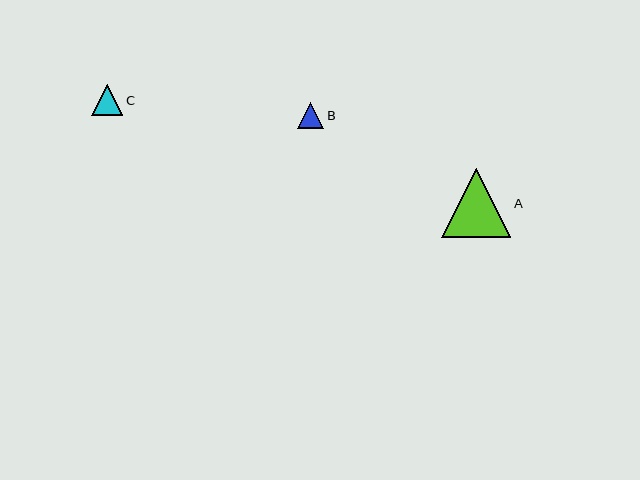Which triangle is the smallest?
Triangle B is the smallest with a size of approximately 26 pixels.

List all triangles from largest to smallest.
From largest to smallest: A, C, B.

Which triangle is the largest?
Triangle A is the largest with a size of approximately 69 pixels.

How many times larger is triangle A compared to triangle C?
Triangle A is approximately 2.2 times the size of triangle C.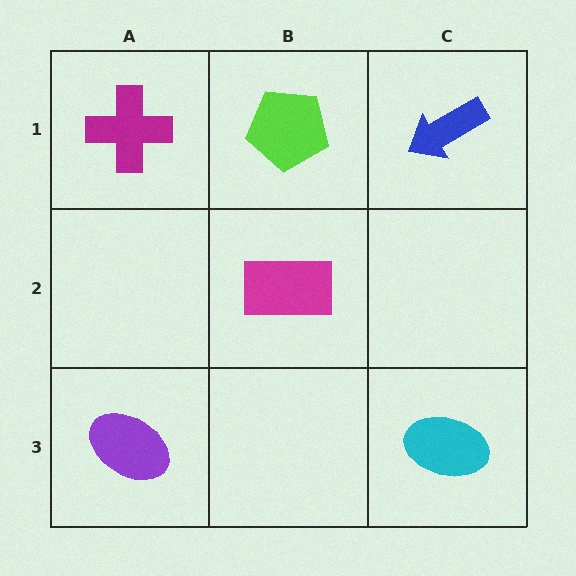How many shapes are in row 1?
3 shapes.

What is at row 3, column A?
A purple ellipse.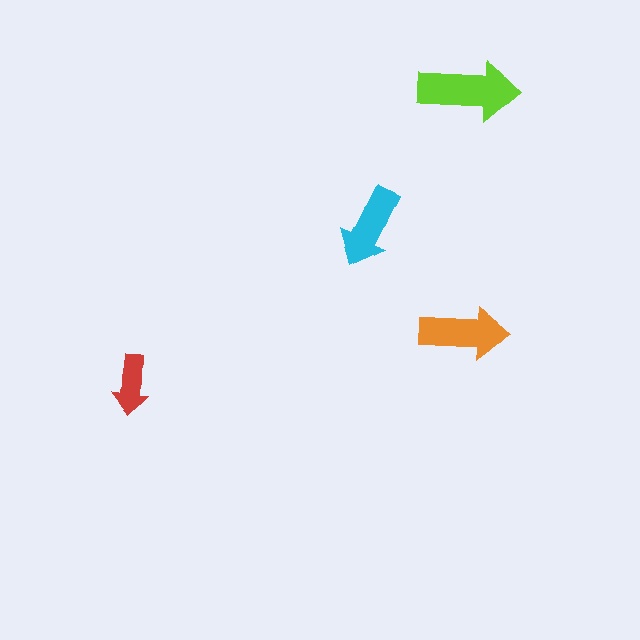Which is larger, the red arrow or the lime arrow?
The lime one.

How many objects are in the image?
There are 4 objects in the image.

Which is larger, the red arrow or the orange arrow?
The orange one.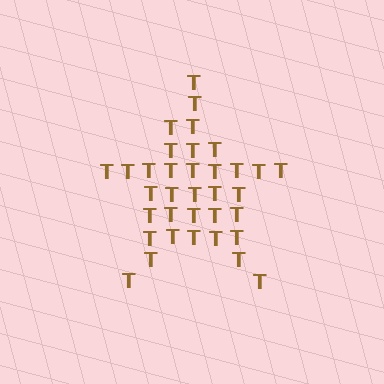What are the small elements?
The small elements are letter T's.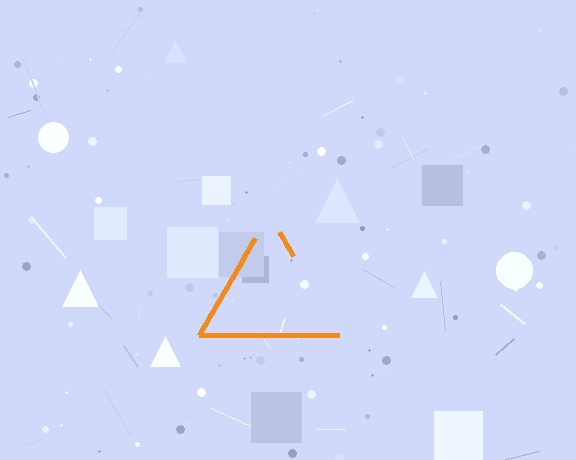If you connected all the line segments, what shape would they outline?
They would outline a triangle.